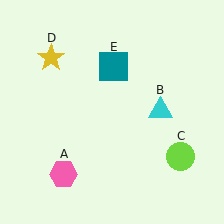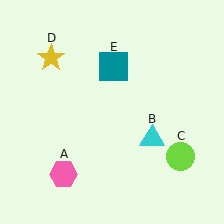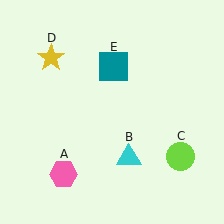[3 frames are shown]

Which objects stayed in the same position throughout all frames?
Pink hexagon (object A) and lime circle (object C) and yellow star (object D) and teal square (object E) remained stationary.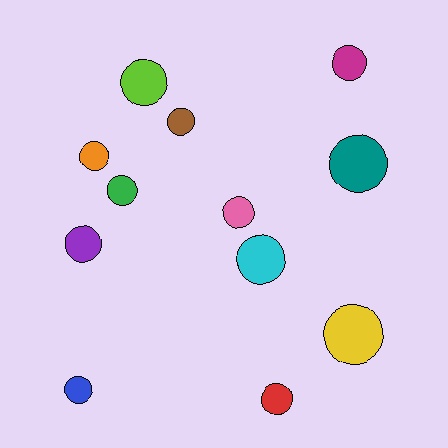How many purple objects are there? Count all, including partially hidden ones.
There is 1 purple object.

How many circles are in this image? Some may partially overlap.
There are 12 circles.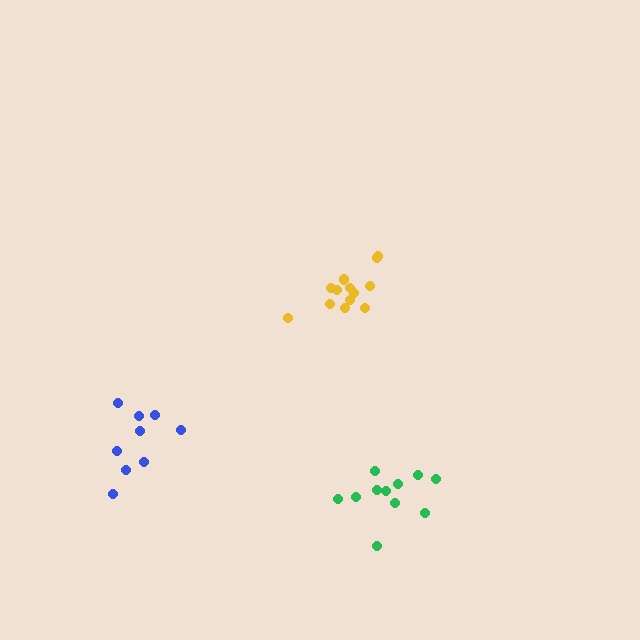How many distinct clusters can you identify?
There are 3 distinct clusters.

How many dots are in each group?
Group 1: 9 dots, Group 2: 11 dots, Group 3: 13 dots (33 total).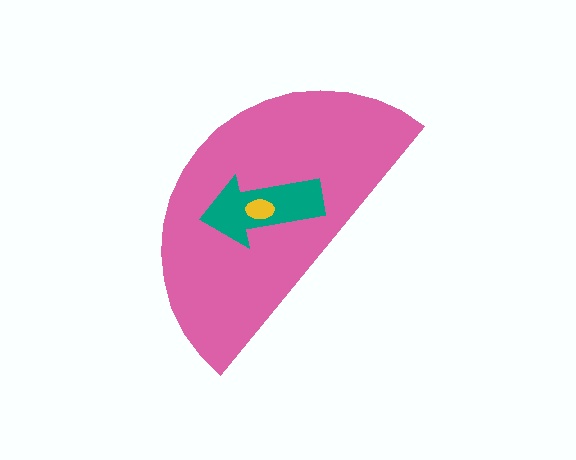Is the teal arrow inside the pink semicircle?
Yes.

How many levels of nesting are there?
3.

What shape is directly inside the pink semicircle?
The teal arrow.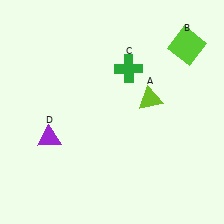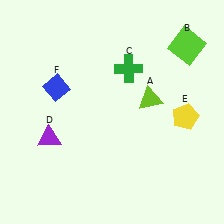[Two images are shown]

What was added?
A yellow pentagon (E), a blue diamond (F) were added in Image 2.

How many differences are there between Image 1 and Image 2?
There are 2 differences between the two images.